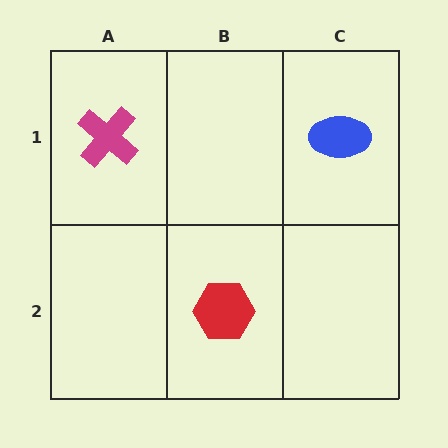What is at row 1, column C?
A blue ellipse.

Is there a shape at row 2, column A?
No, that cell is empty.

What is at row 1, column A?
A magenta cross.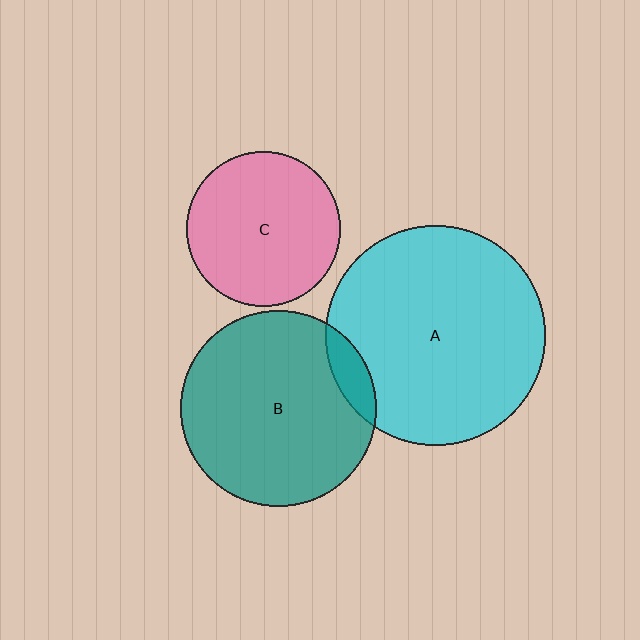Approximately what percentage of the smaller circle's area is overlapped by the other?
Approximately 10%.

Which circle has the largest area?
Circle A (cyan).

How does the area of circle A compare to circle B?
Approximately 1.3 times.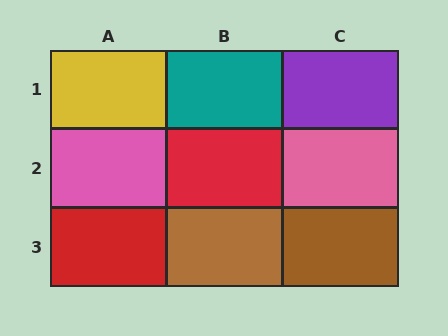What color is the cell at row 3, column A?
Red.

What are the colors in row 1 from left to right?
Yellow, teal, purple.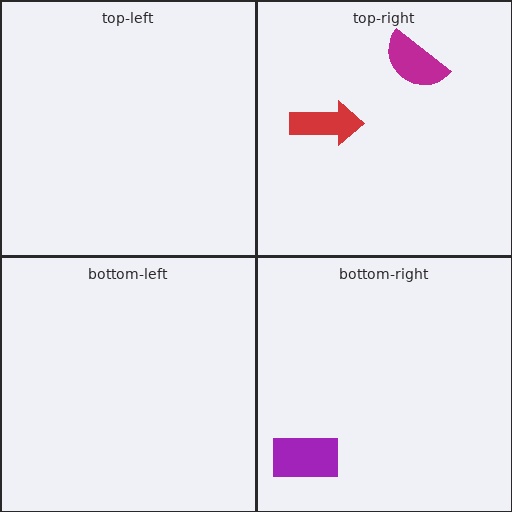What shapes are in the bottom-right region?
The purple rectangle.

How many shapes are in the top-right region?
2.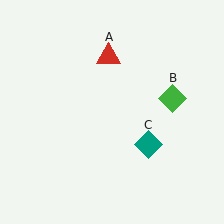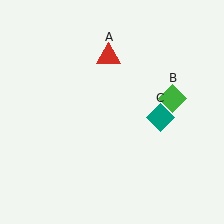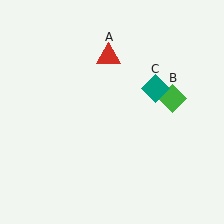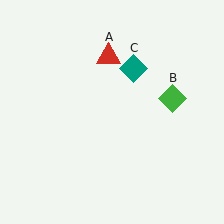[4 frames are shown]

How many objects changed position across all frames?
1 object changed position: teal diamond (object C).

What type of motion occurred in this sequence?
The teal diamond (object C) rotated counterclockwise around the center of the scene.